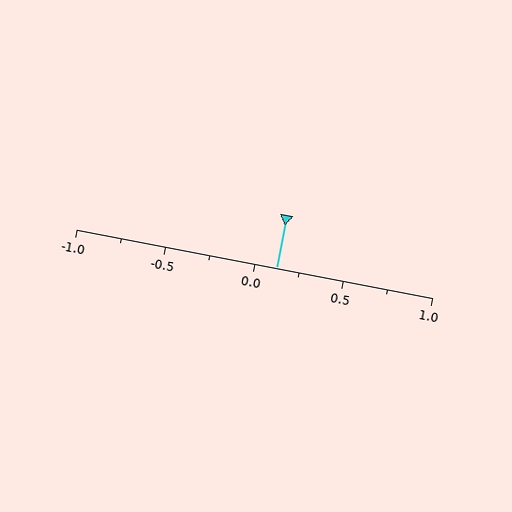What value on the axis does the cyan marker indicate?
The marker indicates approximately 0.12.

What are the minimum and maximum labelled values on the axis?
The axis runs from -1.0 to 1.0.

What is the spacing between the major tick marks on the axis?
The major ticks are spaced 0.5 apart.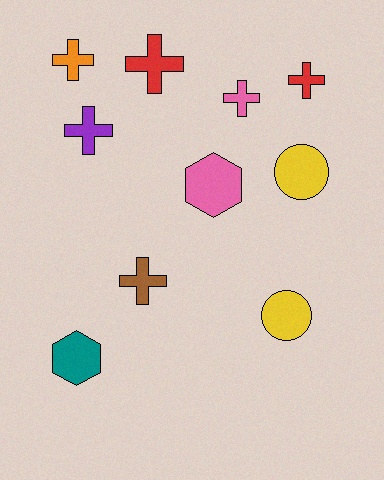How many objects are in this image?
There are 10 objects.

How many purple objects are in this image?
There is 1 purple object.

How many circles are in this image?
There are 2 circles.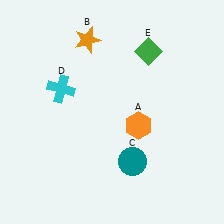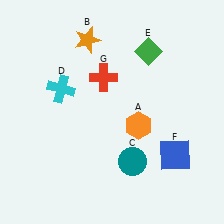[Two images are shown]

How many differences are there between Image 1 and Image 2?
There are 2 differences between the two images.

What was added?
A blue square (F), a red cross (G) were added in Image 2.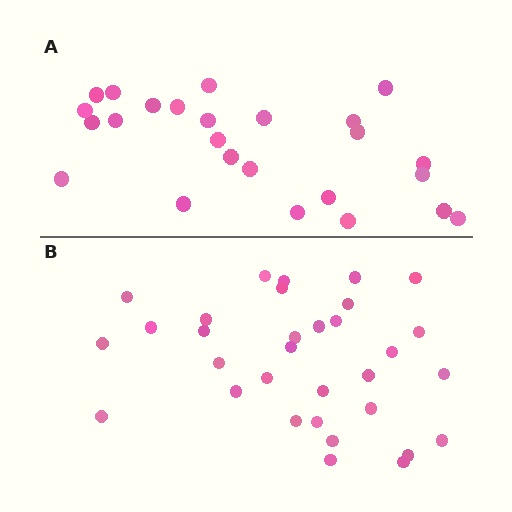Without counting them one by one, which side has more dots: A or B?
Region B (the bottom region) has more dots.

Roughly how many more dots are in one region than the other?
Region B has roughly 8 or so more dots than region A.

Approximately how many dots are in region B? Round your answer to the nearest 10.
About 30 dots. (The exact count is 32, which rounds to 30.)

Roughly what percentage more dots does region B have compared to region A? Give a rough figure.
About 30% more.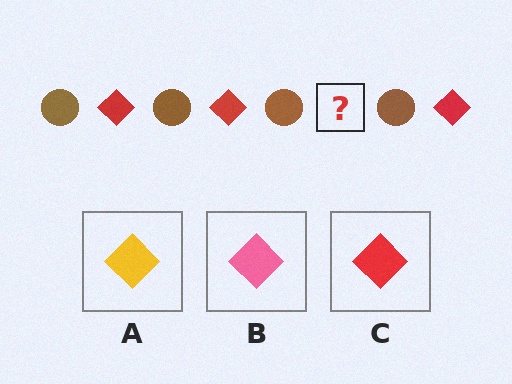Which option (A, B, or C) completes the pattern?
C.